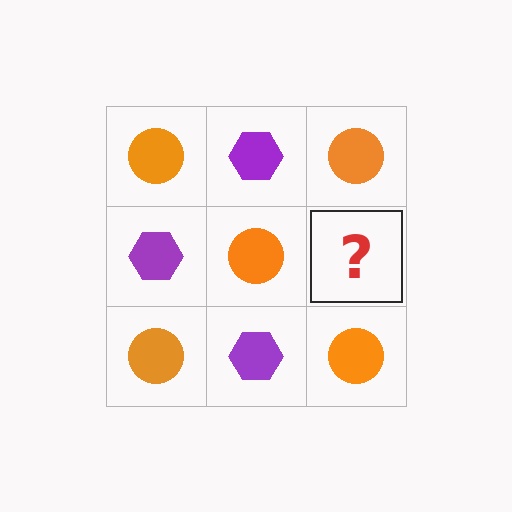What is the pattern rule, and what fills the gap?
The rule is that it alternates orange circle and purple hexagon in a checkerboard pattern. The gap should be filled with a purple hexagon.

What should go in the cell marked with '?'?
The missing cell should contain a purple hexagon.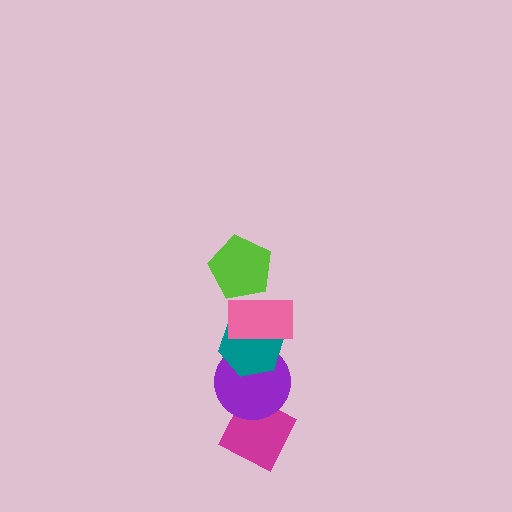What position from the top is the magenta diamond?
The magenta diamond is 5th from the top.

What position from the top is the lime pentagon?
The lime pentagon is 1st from the top.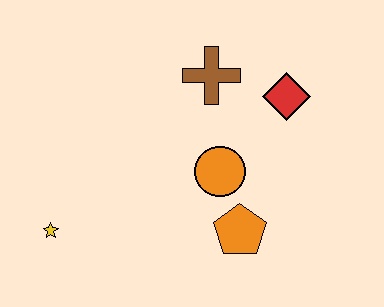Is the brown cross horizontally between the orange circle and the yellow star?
Yes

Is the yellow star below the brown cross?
Yes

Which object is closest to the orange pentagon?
The orange circle is closest to the orange pentagon.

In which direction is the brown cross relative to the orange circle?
The brown cross is above the orange circle.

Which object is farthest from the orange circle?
The yellow star is farthest from the orange circle.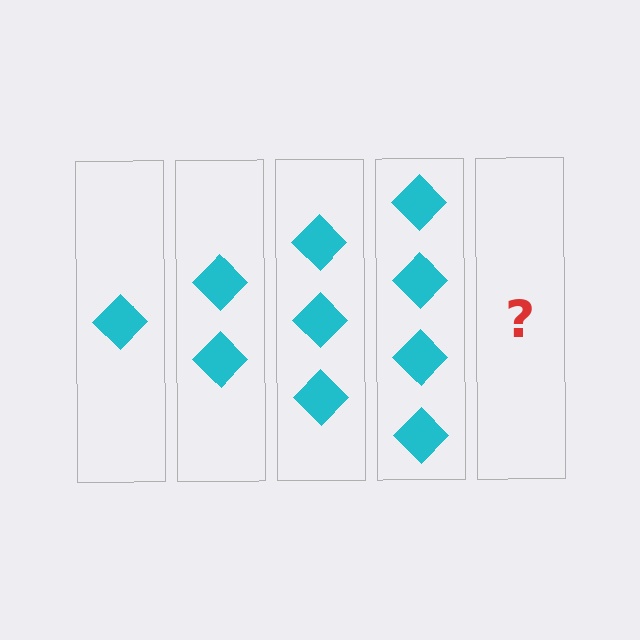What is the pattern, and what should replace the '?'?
The pattern is that each step adds one more diamond. The '?' should be 5 diamonds.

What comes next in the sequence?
The next element should be 5 diamonds.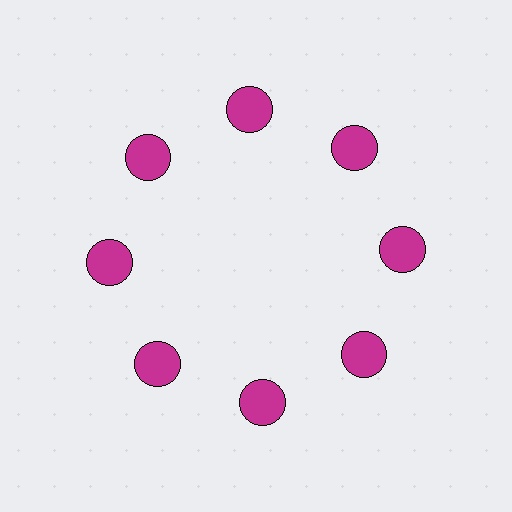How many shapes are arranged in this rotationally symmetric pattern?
There are 8 shapes, arranged in 8 groups of 1.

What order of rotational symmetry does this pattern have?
This pattern has 8-fold rotational symmetry.